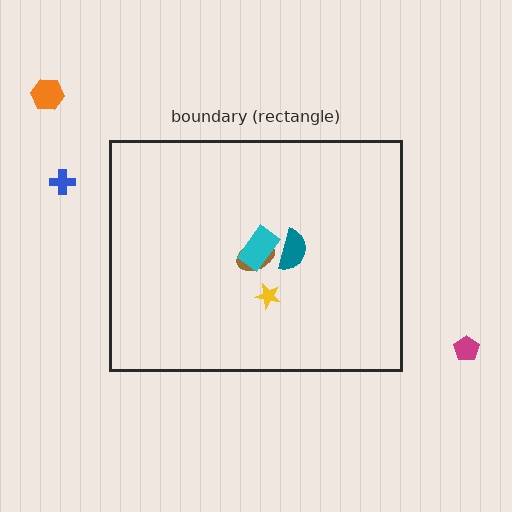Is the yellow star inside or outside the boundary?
Inside.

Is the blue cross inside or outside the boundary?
Outside.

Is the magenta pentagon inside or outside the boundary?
Outside.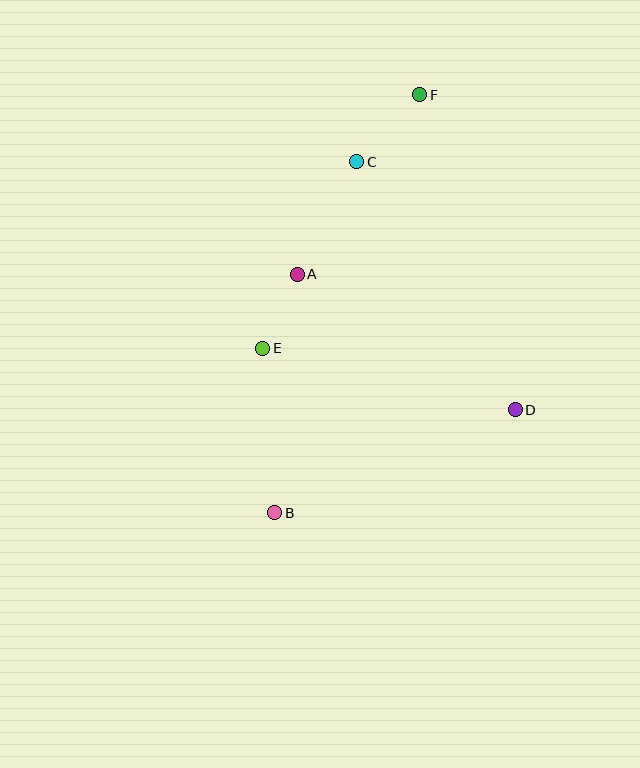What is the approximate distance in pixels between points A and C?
The distance between A and C is approximately 127 pixels.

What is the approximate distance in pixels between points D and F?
The distance between D and F is approximately 329 pixels.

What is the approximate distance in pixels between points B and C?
The distance between B and C is approximately 361 pixels.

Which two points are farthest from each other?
Points B and F are farthest from each other.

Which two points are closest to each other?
Points A and E are closest to each other.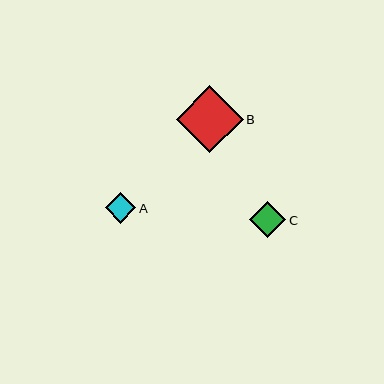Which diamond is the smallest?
Diamond A is the smallest with a size of approximately 31 pixels.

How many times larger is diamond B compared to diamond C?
Diamond B is approximately 1.9 times the size of diamond C.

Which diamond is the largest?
Diamond B is the largest with a size of approximately 67 pixels.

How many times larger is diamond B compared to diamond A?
Diamond B is approximately 2.2 times the size of diamond A.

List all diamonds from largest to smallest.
From largest to smallest: B, C, A.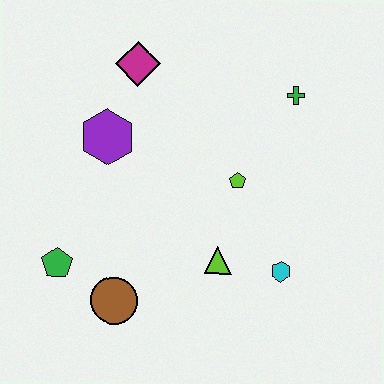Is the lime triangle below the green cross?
Yes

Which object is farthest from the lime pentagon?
The green pentagon is farthest from the lime pentagon.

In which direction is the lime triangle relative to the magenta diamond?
The lime triangle is below the magenta diamond.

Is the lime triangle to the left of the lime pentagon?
Yes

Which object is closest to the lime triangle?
The cyan hexagon is closest to the lime triangle.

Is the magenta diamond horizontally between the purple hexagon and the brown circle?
No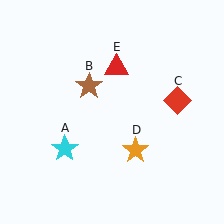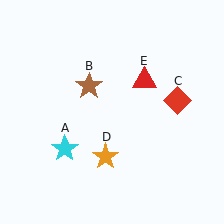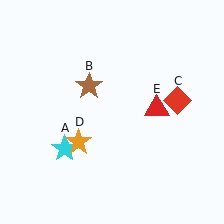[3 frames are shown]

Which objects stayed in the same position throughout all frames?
Cyan star (object A) and brown star (object B) and red diamond (object C) remained stationary.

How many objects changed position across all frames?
2 objects changed position: orange star (object D), red triangle (object E).